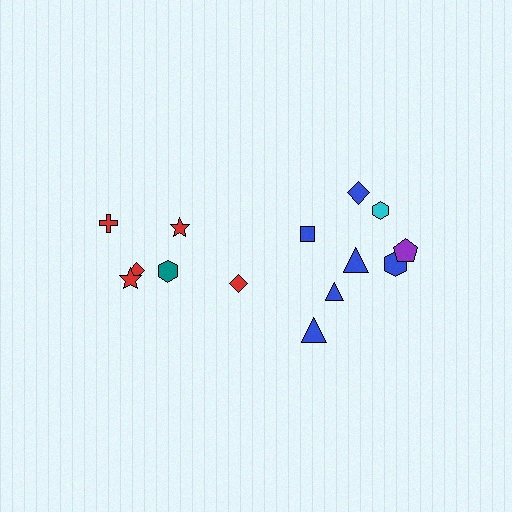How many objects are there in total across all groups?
There are 14 objects.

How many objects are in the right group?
There are 8 objects.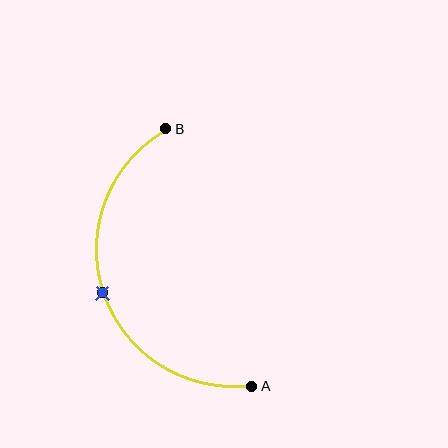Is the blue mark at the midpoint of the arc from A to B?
Yes. The blue mark lies on the arc at equal arc-length from both A and B — it is the arc midpoint.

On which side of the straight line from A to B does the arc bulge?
The arc bulges to the left of the straight line connecting A and B.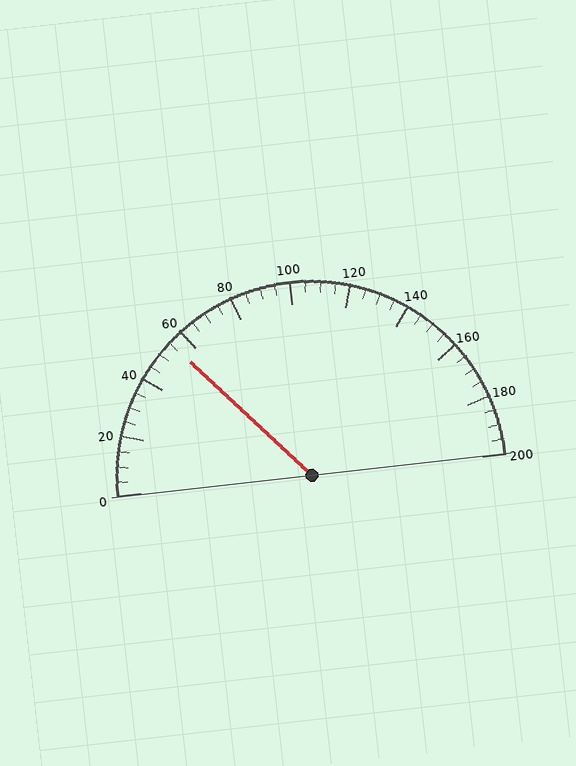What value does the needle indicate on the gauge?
The needle indicates approximately 55.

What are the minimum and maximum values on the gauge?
The gauge ranges from 0 to 200.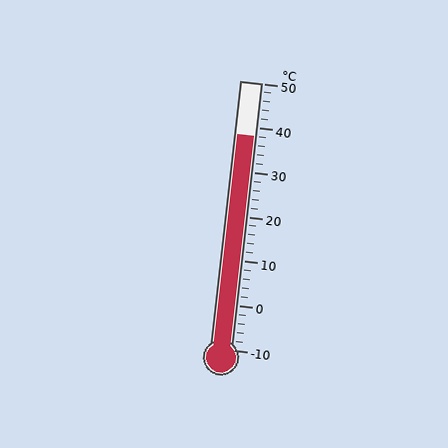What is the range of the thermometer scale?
The thermometer scale ranges from -10°C to 50°C.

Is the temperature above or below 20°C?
The temperature is above 20°C.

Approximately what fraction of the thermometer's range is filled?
The thermometer is filled to approximately 80% of its range.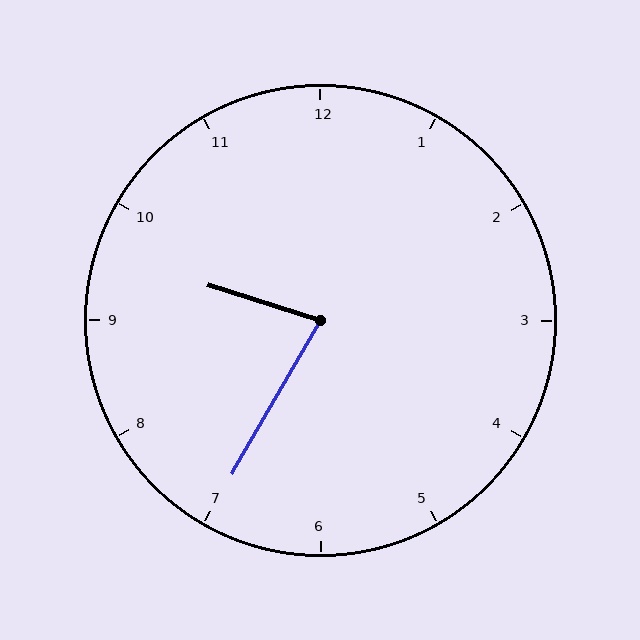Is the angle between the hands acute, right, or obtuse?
It is acute.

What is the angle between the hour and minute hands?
Approximately 78 degrees.